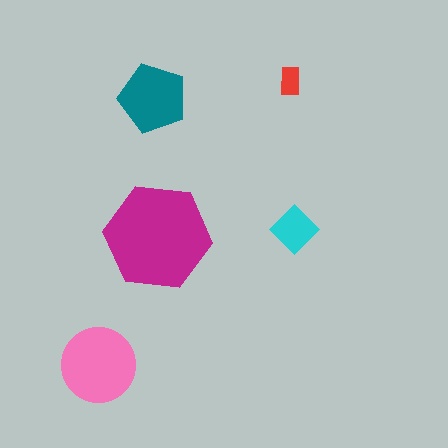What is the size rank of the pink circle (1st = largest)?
2nd.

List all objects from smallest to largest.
The red rectangle, the cyan diamond, the teal pentagon, the pink circle, the magenta hexagon.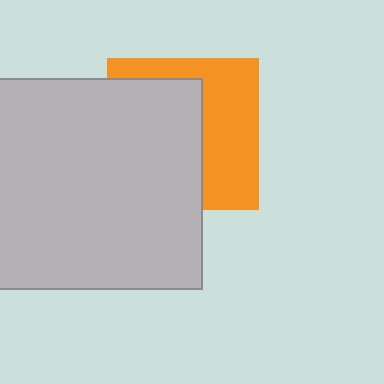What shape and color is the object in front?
The object in front is a light gray square.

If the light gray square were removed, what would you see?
You would see the complete orange square.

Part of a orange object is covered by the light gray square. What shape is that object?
It is a square.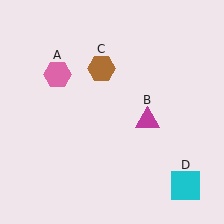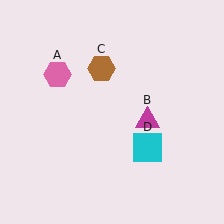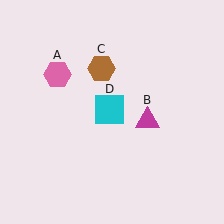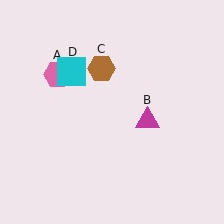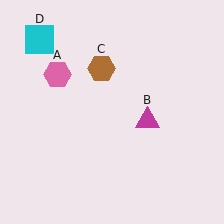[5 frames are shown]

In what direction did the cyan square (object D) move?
The cyan square (object D) moved up and to the left.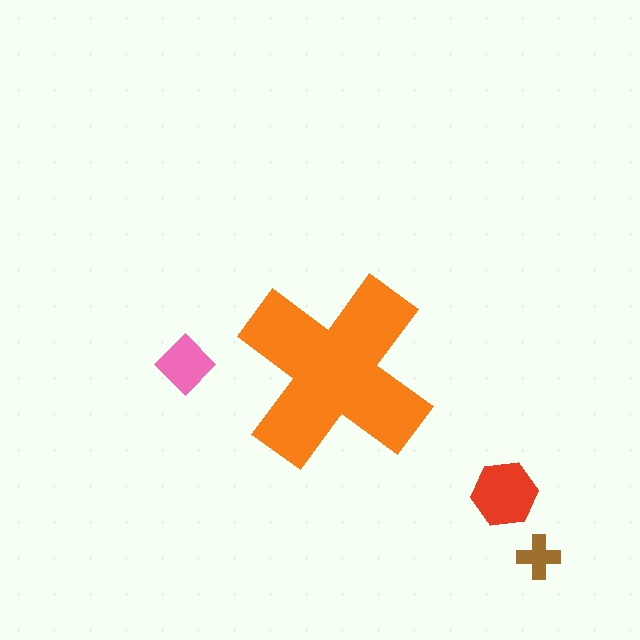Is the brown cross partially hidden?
No, the brown cross is fully visible.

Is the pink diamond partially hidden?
No, the pink diamond is fully visible.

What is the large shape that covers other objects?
An orange cross.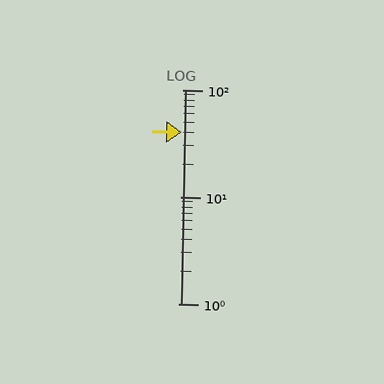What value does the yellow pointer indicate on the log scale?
The pointer indicates approximately 40.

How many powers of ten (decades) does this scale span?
The scale spans 2 decades, from 1 to 100.